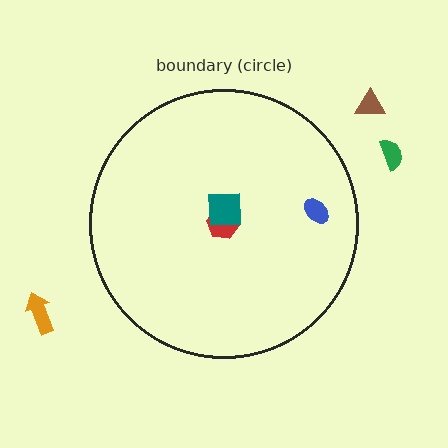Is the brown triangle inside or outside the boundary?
Outside.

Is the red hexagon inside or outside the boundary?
Inside.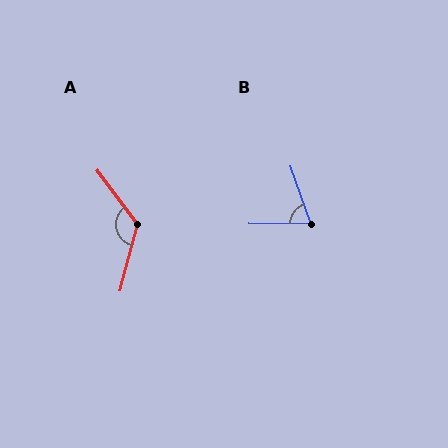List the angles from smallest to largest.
B (71°), A (129°).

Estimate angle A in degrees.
Approximately 129 degrees.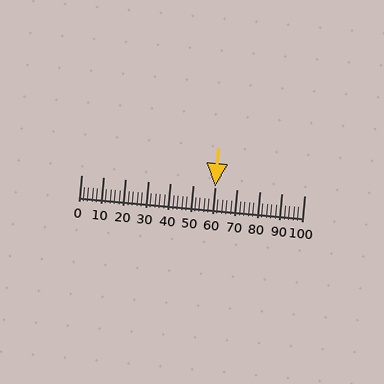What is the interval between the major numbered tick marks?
The major tick marks are spaced 10 units apart.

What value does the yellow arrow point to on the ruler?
The yellow arrow points to approximately 60.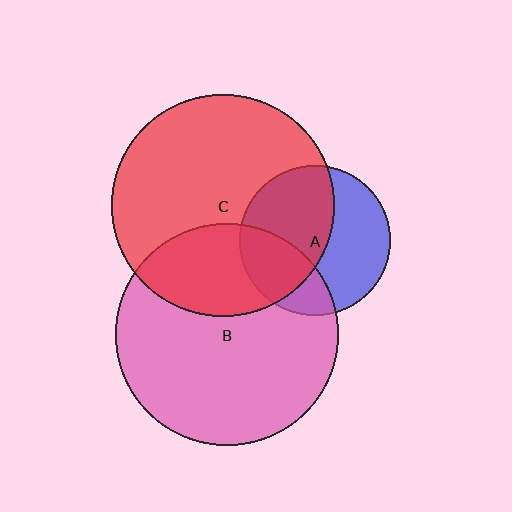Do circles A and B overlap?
Yes.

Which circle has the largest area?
Circle C (red).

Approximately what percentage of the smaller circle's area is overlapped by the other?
Approximately 30%.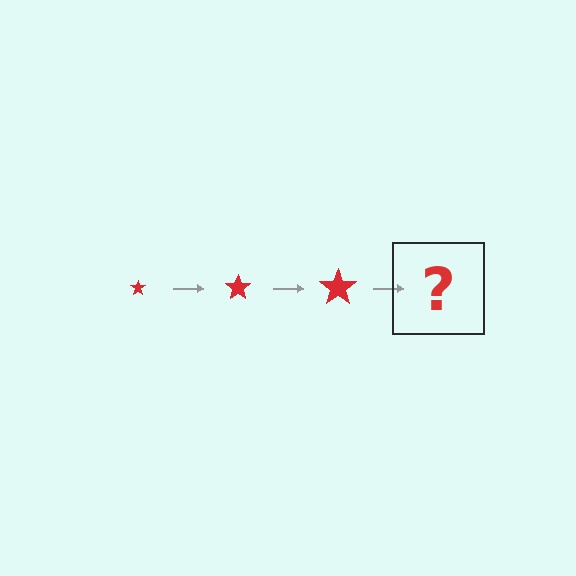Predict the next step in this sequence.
The next step is a red star, larger than the previous one.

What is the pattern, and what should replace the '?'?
The pattern is that the star gets progressively larger each step. The '?' should be a red star, larger than the previous one.